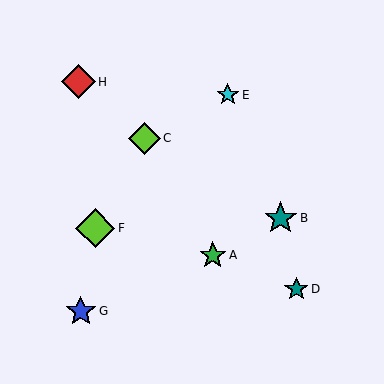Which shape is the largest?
The lime diamond (labeled F) is the largest.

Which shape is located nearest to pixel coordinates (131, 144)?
The lime diamond (labeled C) at (144, 138) is nearest to that location.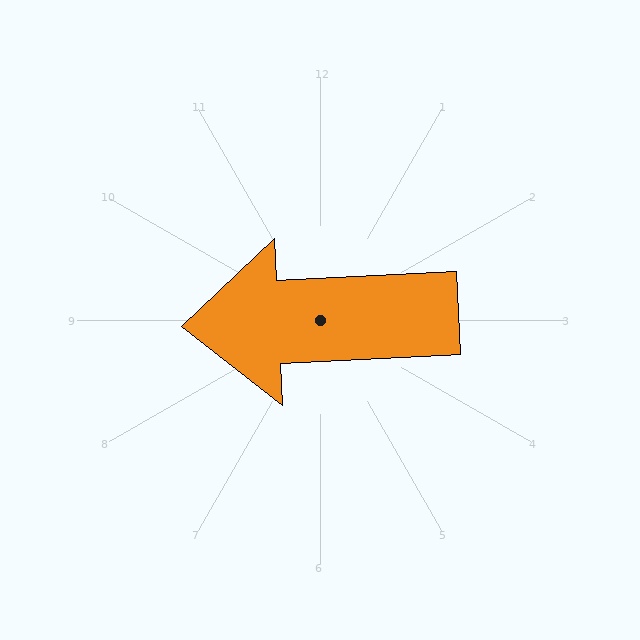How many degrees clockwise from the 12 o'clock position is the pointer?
Approximately 267 degrees.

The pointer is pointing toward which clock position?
Roughly 9 o'clock.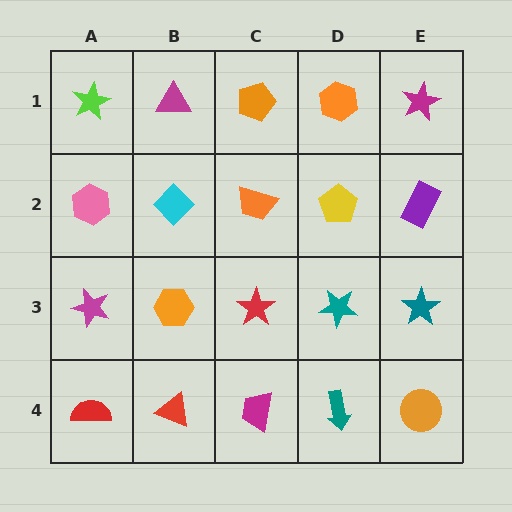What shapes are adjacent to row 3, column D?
A yellow pentagon (row 2, column D), a teal arrow (row 4, column D), a red star (row 3, column C), a teal star (row 3, column E).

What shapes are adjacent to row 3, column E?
A purple rectangle (row 2, column E), an orange circle (row 4, column E), a teal star (row 3, column D).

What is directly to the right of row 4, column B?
A magenta trapezoid.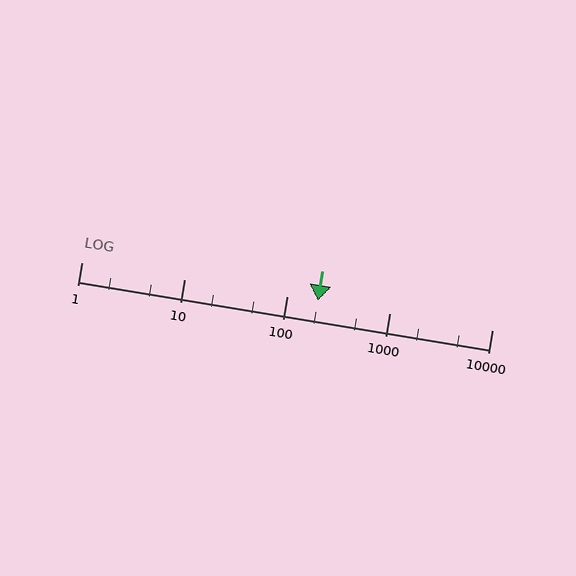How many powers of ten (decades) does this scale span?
The scale spans 4 decades, from 1 to 10000.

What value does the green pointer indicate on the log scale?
The pointer indicates approximately 200.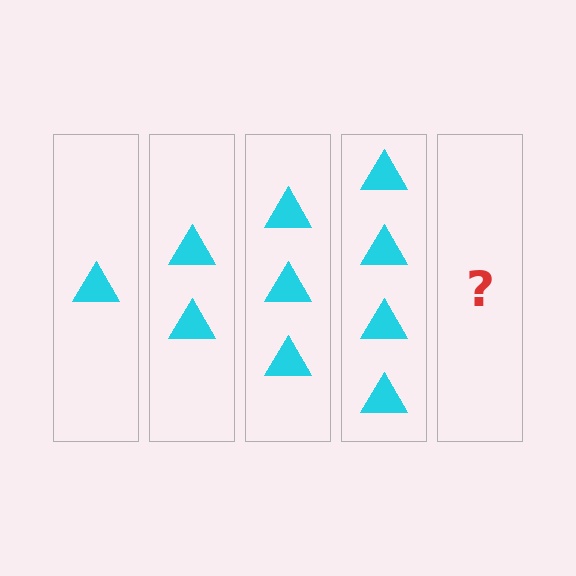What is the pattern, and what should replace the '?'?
The pattern is that each step adds one more triangle. The '?' should be 5 triangles.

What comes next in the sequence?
The next element should be 5 triangles.